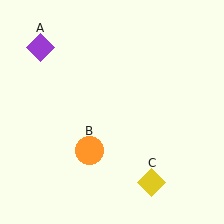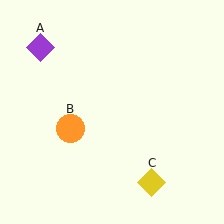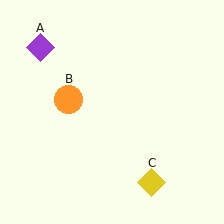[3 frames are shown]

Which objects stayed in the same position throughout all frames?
Purple diamond (object A) and yellow diamond (object C) remained stationary.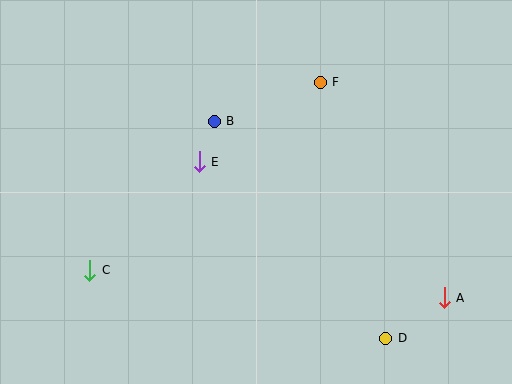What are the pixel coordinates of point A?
Point A is at (444, 298).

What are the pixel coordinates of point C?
Point C is at (90, 270).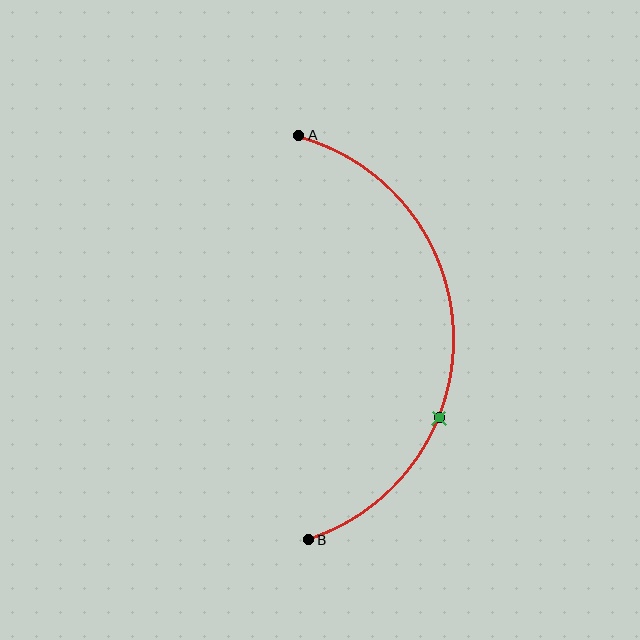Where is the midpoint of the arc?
The arc midpoint is the point on the curve farthest from the straight line joining A and B. It sits to the right of that line.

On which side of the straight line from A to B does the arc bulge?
The arc bulges to the right of the straight line connecting A and B.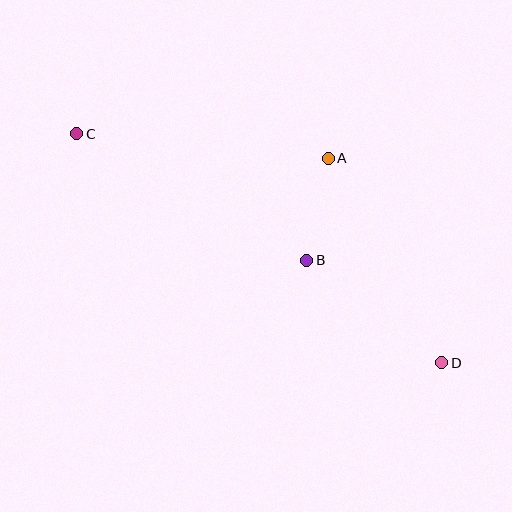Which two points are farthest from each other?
Points C and D are farthest from each other.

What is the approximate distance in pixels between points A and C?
The distance between A and C is approximately 252 pixels.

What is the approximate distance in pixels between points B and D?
The distance between B and D is approximately 170 pixels.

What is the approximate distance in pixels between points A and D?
The distance between A and D is approximately 234 pixels.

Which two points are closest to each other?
Points A and B are closest to each other.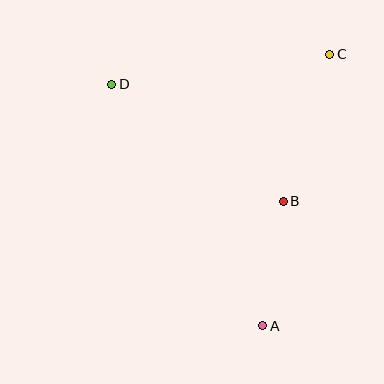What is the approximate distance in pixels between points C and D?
The distance between C and D is approximately 220 pixels.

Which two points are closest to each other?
Points A and B are closest to each other.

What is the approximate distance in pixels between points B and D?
The distance between B and D is approximately 208 pixels.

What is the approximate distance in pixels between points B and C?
The distance between B and C is approximately 155 pixels.